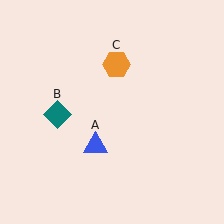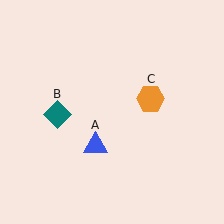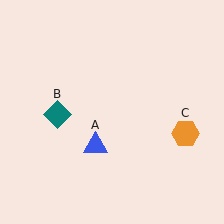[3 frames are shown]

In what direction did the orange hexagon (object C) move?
The orange hexagon (object C) moved down and to the right.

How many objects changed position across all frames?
1 object changed position: orange hexagon (object C).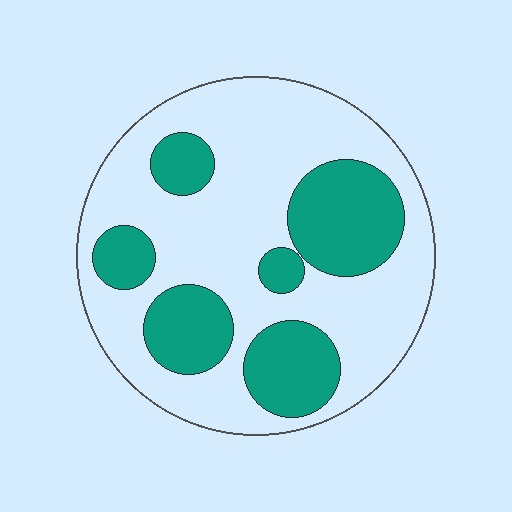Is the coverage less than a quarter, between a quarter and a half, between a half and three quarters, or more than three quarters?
Between a quarter and a half.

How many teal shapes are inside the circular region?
6.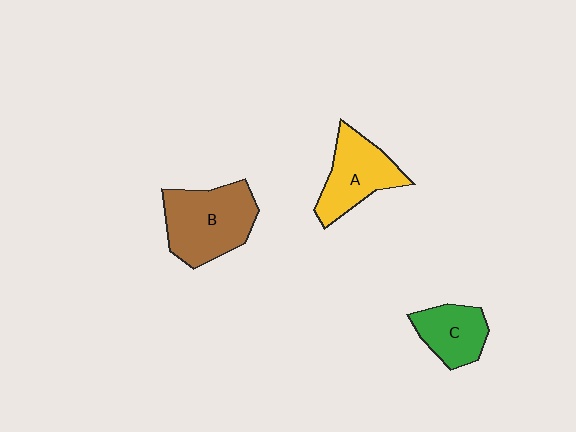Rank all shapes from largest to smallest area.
From largest to smallest: B (brown), A (yellow), C (green).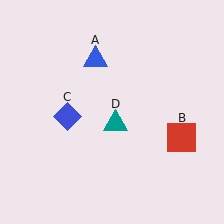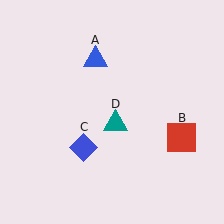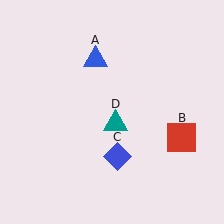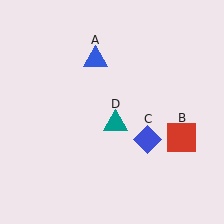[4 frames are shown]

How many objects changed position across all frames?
1 object changed position: blue diamond (object C).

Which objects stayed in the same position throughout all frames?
Blue triangle (object A) and red square (object B) and teal triangle (object D) remained stationary.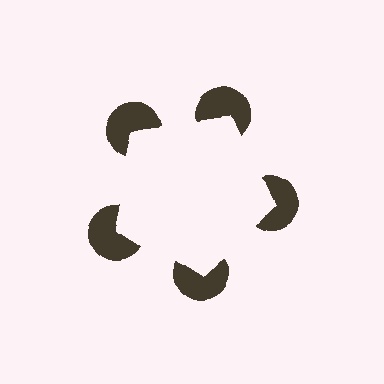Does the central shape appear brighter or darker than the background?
It typically appears slightly brighter than the background, even though no actual brightness change is drawn.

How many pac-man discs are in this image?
There are 5 — one at each vertex of the illusory pentagon.